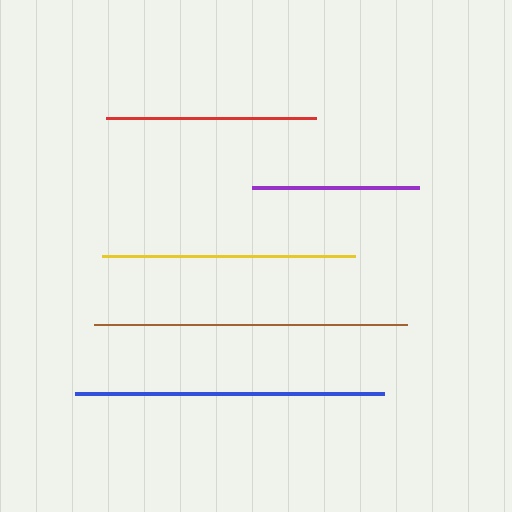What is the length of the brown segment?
The brown segment is approximately 314 pixels long.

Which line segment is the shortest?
The purple line is the shortest at approximately 167 pixels.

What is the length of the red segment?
The red segment is approximately 210 pixels long.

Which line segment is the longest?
The brown line is the longest at approximately 314 pixels.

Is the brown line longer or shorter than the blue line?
The brown line is longer than the blue line.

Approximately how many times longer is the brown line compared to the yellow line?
The brown line is approximately 1.2 times the length of the yellow line.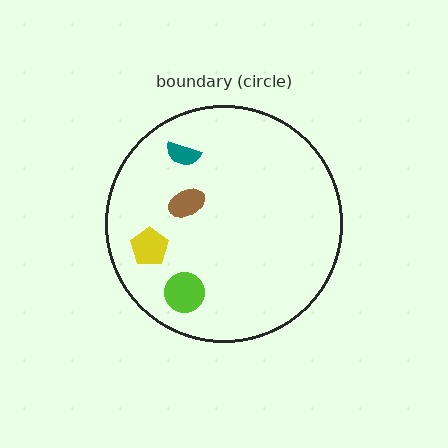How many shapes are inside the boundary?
4 inside, 0 outside.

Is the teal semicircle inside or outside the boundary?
Inside.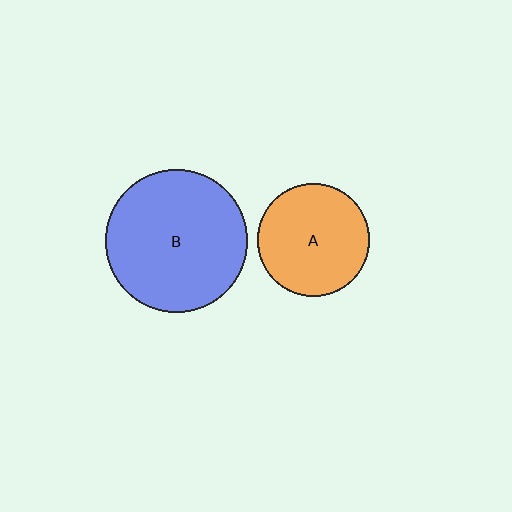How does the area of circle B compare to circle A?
Approximately 1.6 times.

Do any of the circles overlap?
No, none of the circles overlap.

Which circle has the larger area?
Circle B (blue).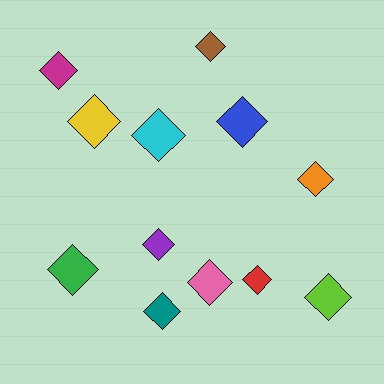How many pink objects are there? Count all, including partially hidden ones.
There is 1 pink object.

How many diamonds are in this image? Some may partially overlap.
There are 12 diamonds.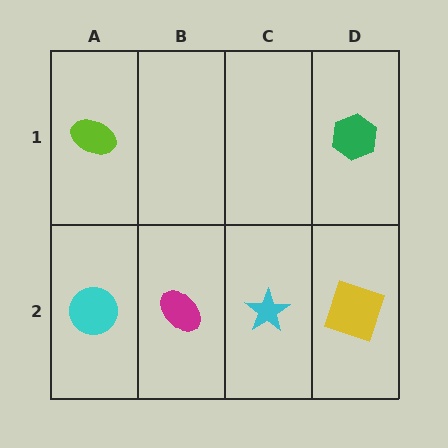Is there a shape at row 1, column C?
No, that cell is empty.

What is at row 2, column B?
A magenta ellipse.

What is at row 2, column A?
A cyan circle.